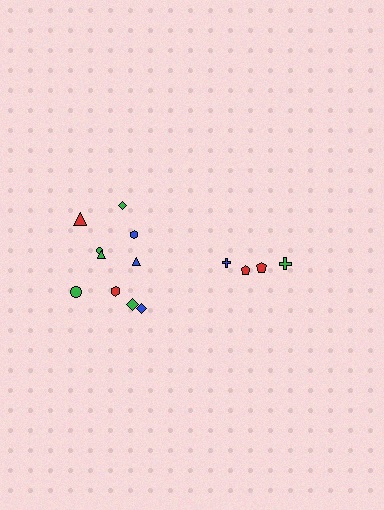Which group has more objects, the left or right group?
The left group.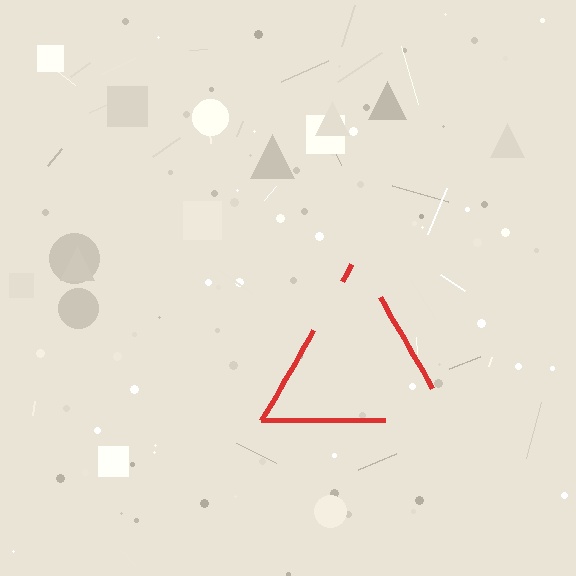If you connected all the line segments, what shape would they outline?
They would outline a triangle.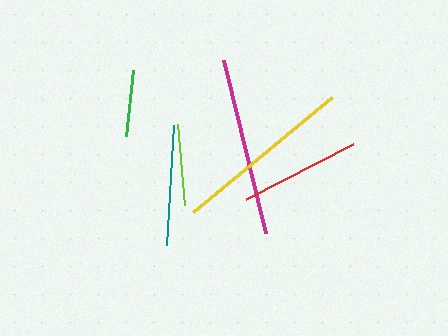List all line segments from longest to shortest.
From longest to shortest: yellow, magenta, red, teal, lime, green.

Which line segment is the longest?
The yellow line is the longest at approximately 180 pixels.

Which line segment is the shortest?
The green line is the shortest at approximately 66 pixels.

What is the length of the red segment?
The red segment is approximately 121 pixels long.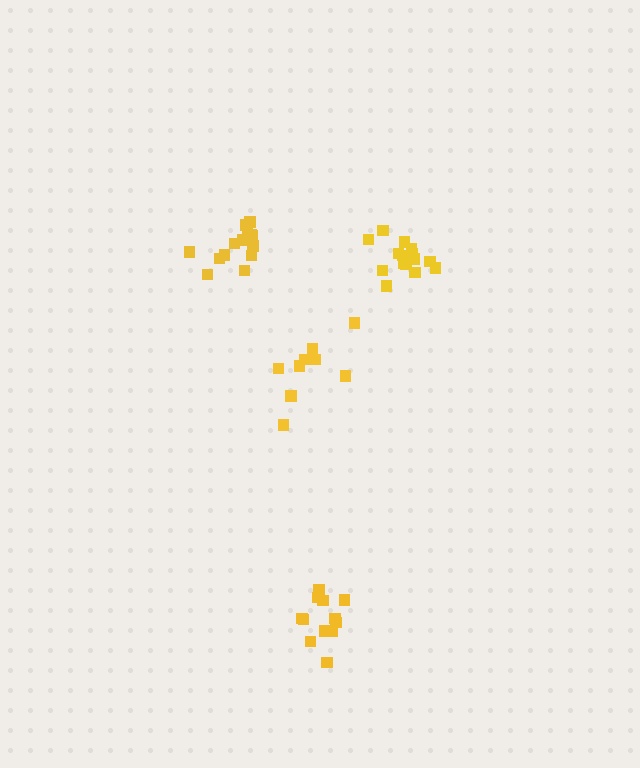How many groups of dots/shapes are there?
There are 4 groups.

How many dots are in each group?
Group 1: 14 dots, Group 2: 15 dots, Group 3: 13 dots, Group 4: 9 dots (51 total).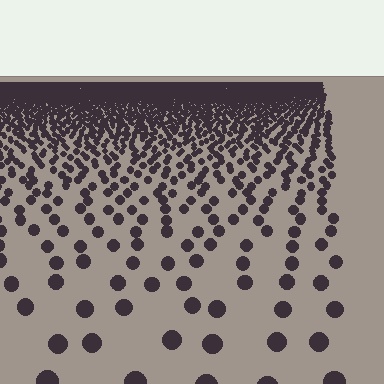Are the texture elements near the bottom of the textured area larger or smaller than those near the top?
Larger. Near the bottom, elements are closer to the viewer and appear at a bigger on-screen size.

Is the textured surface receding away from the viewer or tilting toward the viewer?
The surface is receding away from the viewer. Texture elements get smaller and denser toward the top.